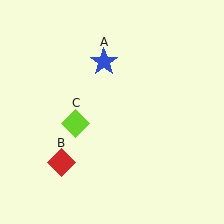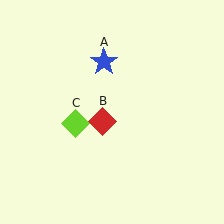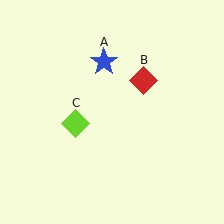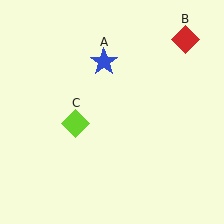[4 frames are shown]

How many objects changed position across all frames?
1 object changed position: red diamond (object B).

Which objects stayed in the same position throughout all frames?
Blue star (object A) and lime diamond (object C) remained stationary.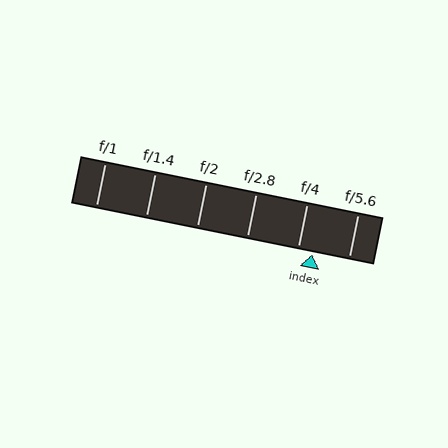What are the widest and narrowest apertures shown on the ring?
The widest aperture shown is f/1 and the narrowest is f/5.6.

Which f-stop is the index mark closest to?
The index mark is closest to f/4.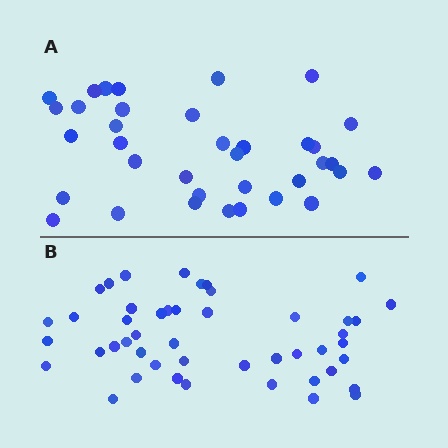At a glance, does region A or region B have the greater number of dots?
Region B (the bottom region) has more dots.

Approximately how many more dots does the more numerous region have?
Region B has roughly 12 or so more dots than region A.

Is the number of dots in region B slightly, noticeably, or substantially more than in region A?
Region B has noticeably more, but not dramatically so. The ratio is roughly 1.3 to 1.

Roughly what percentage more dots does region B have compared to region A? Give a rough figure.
About 30% more.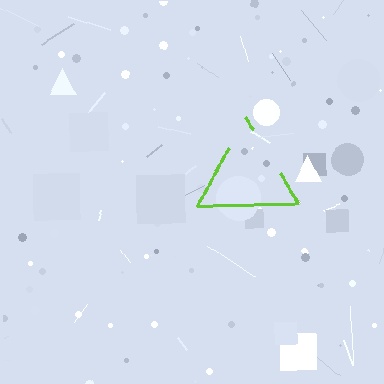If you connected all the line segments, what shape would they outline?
They would outline a triangle.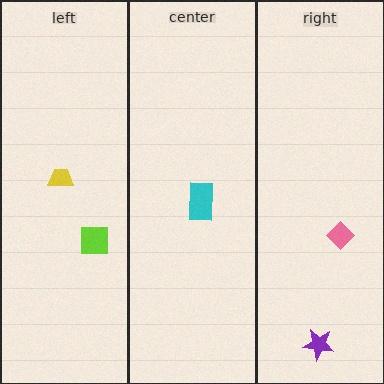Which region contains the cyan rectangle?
The center region.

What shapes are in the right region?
The purple star, the pink diamond.